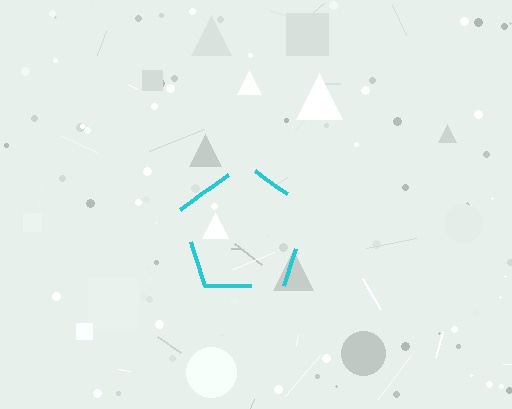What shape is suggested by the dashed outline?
The dashed outline suggests a pentagon.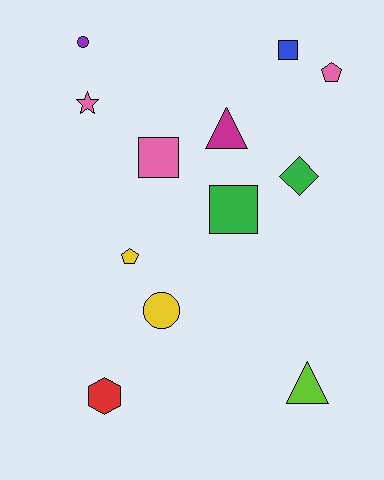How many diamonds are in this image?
There is 1 diamond.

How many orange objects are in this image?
There are no orange objects.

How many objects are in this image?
There are 12 objects.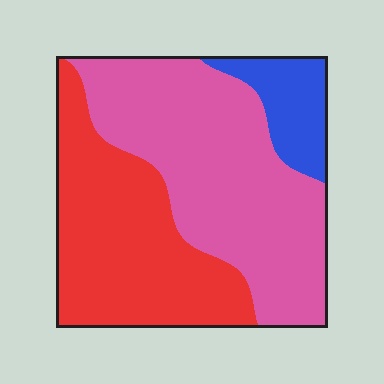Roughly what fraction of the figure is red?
Red takes up about two fifths (2/5) of the figure.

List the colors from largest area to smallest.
From largest to smallest: pink, red, blue.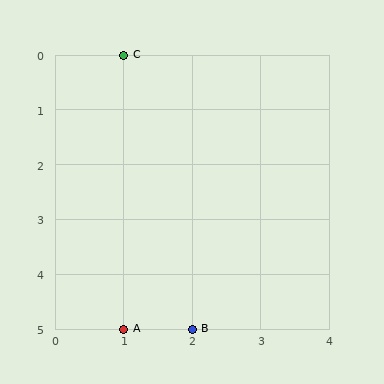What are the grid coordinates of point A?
Point A is at grid coordinates (1, 5).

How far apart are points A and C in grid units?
Points A and C are 5 rows apart.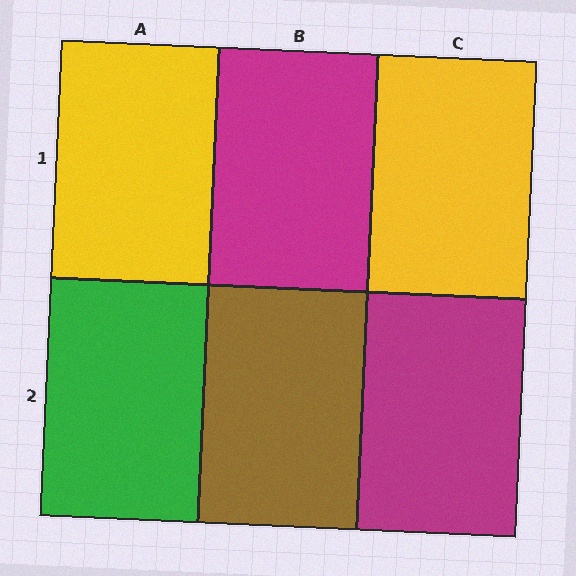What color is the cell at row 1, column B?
Magenta.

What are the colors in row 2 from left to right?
Green, brown, magenta.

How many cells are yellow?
2 cells are yellow.